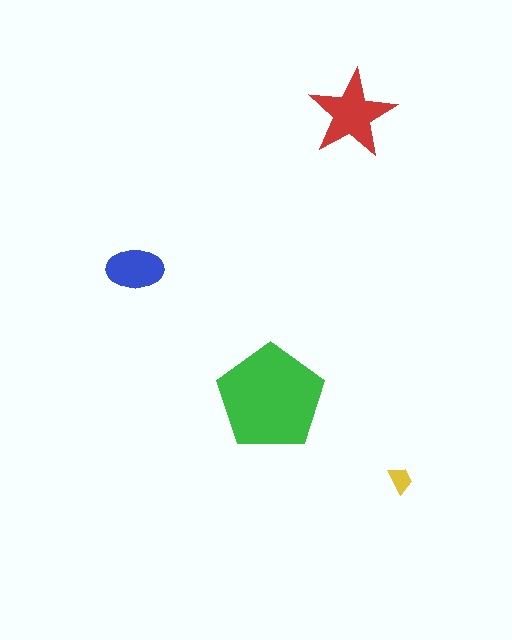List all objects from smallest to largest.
The yellow trapezoid, the blue ellipse, the red star, the green pentagon.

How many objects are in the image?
There are 4 objects in the image.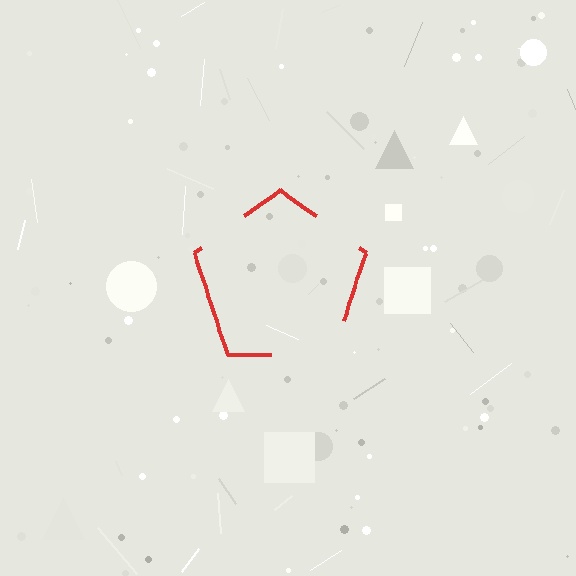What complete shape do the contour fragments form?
The contour fragments form a pentagon.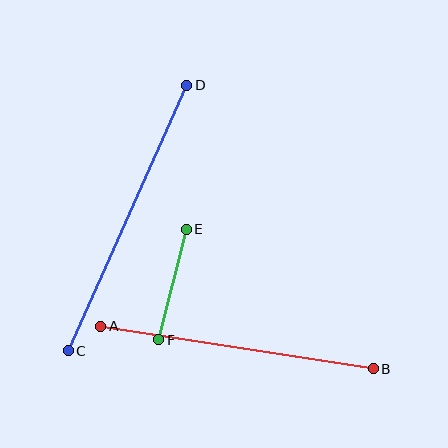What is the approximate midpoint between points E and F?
The midpoint is at approximately (173, 285) pixels.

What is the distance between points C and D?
The distance is approximately 291 pixels.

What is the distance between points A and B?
The distance is approximately 276 pixels.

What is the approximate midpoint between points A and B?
The midpoint is at approximately (237, 347) pixels.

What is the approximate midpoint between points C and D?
The midpoint is at approximately (127, 218) pixels.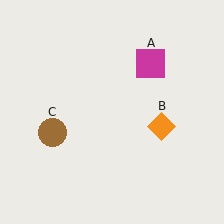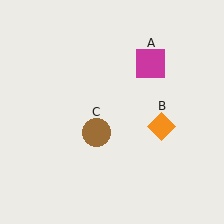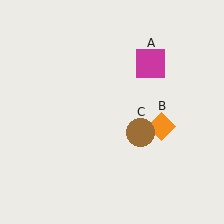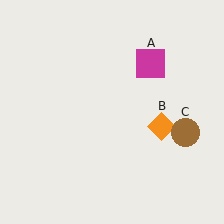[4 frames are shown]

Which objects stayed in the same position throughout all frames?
Magenta square (object A) and orange diamond (object B) remained stationary.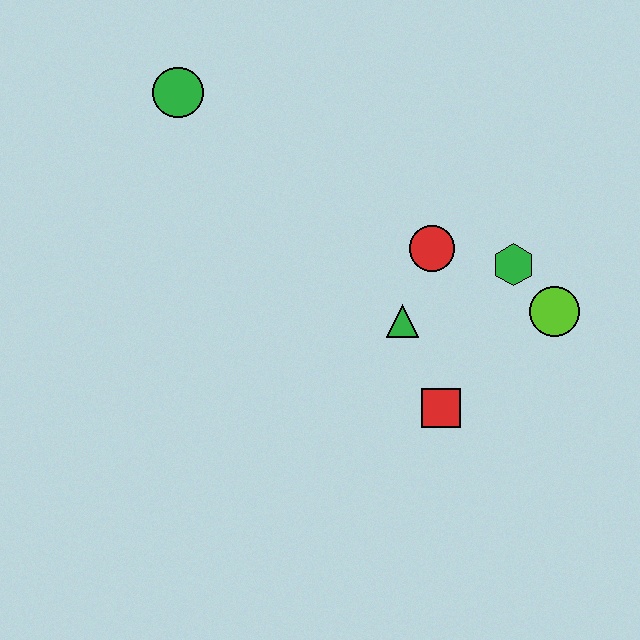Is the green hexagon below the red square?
No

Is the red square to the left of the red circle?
No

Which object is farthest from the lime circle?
The green circle is farthest from the lime circle.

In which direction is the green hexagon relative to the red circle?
The green hexagon is to the right of the red circle.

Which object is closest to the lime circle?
The green hexagon is closest to the lime circle.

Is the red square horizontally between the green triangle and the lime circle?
Yes